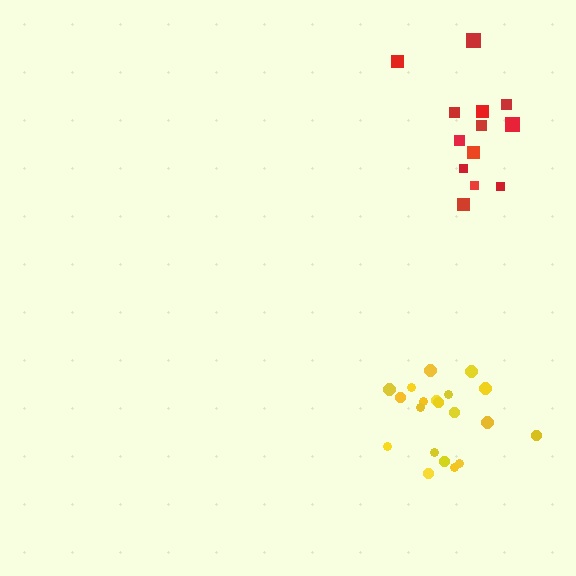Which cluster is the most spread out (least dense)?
Red.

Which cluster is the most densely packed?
Yellow.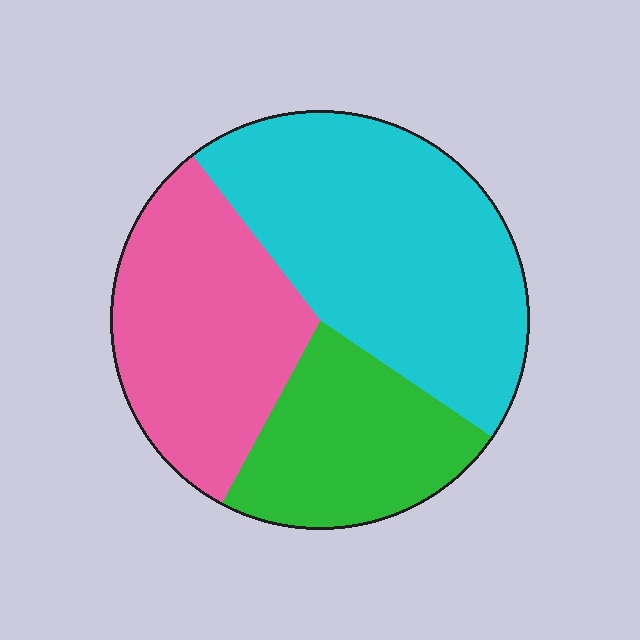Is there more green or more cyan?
Cyan.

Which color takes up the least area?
Green, at roughly 25%.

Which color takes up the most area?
Cyan, at roughly 45%.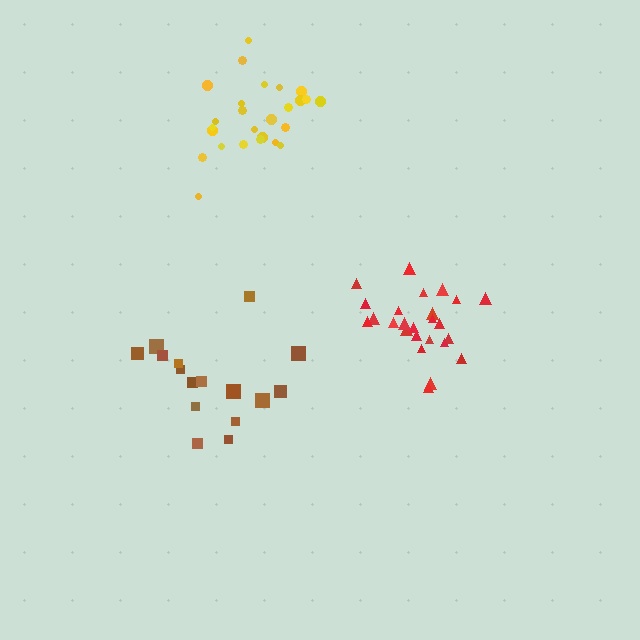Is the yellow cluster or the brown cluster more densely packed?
Yellow.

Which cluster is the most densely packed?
Red.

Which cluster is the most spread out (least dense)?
Brown.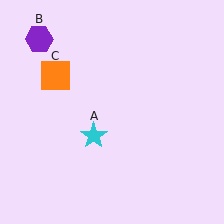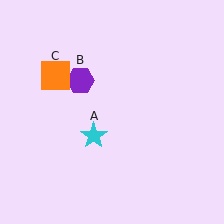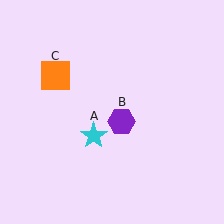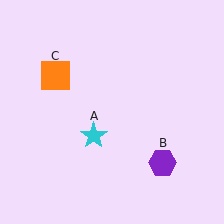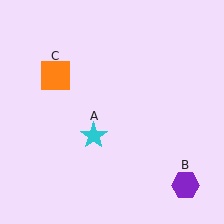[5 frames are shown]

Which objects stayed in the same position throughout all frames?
Cyan star (object A) and orange square (object C) remained stationary.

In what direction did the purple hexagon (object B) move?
The purple hexagon (object B) moved down and to the right.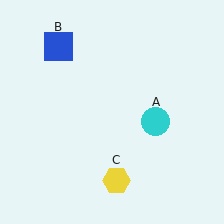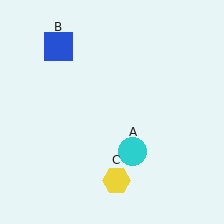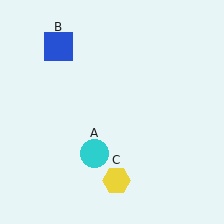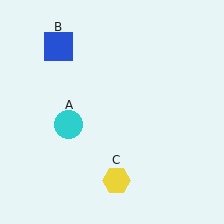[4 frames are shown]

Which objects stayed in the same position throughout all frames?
Blue square (object B) and yellow hexagon (object C) remained stationary.